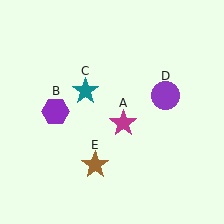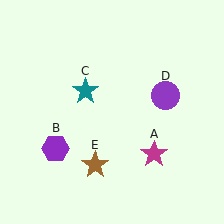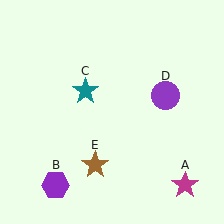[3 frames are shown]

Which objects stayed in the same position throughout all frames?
Teal star (object C) and purple circle (object D) and brown star (object E) remained stationary.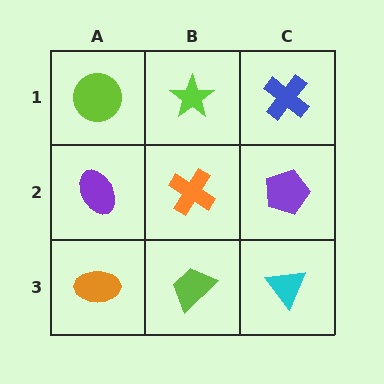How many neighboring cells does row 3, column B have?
3.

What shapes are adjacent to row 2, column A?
A lime circle (row 1, column A), an orange ellipse (row 3, column A), an orange cross (row 2, column B).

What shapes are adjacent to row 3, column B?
An orange cross (row 2, column B), an orange ellipse (row 3, column A), a cyan triangle (row 3, column C).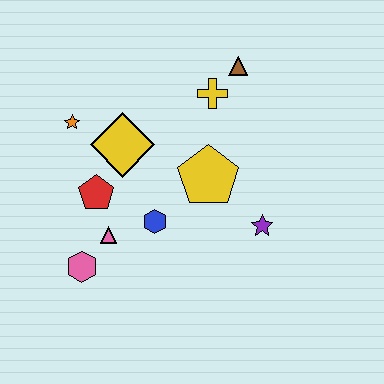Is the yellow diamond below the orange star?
Yes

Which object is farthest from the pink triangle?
The brown triangle is farthest from the pink triangle.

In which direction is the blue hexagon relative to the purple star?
The blue hexagon is to the left of the purple star.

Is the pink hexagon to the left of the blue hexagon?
Yes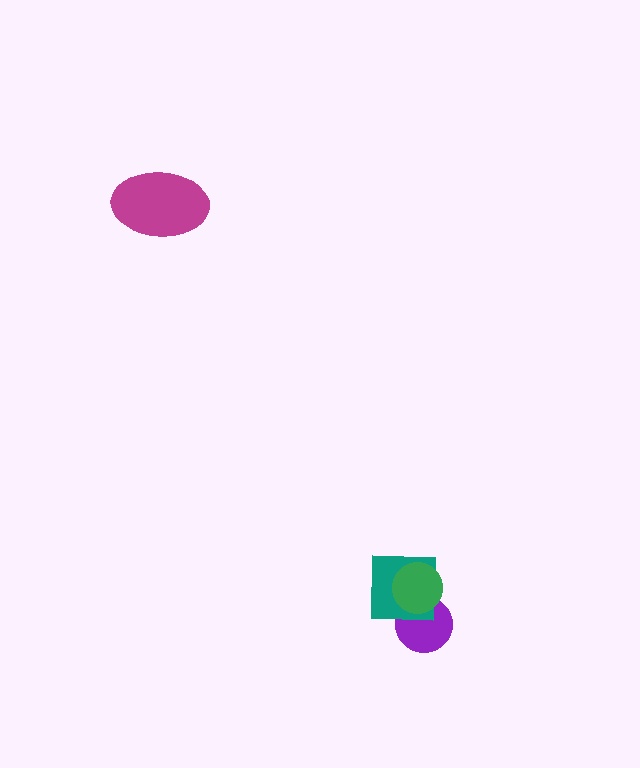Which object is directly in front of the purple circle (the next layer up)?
The teal square is directly in front of the purple circle.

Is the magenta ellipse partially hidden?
No, no other shape covers it.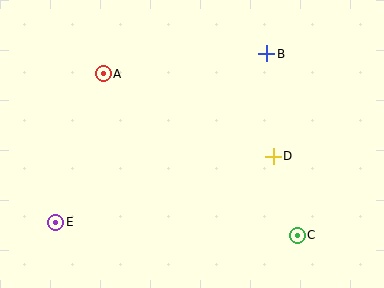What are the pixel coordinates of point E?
Point E is at (56, 222).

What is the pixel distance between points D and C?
The distance between D and C is 83 pixels.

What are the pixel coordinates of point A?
Point A is at (103, 74).